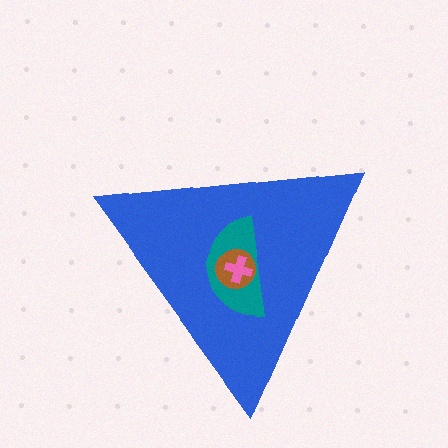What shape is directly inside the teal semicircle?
The brown circle.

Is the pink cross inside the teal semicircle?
Yes.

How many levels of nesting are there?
4.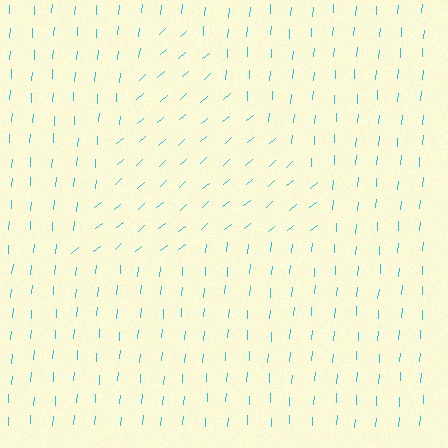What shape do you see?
I see a triangle.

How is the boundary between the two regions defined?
The boundary is defined purely by a change in line orientation (approximately 45 degrees difference). All lines are the same color and thickness.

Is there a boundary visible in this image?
Yes, there is a texture boundary formed by a change in line orientation.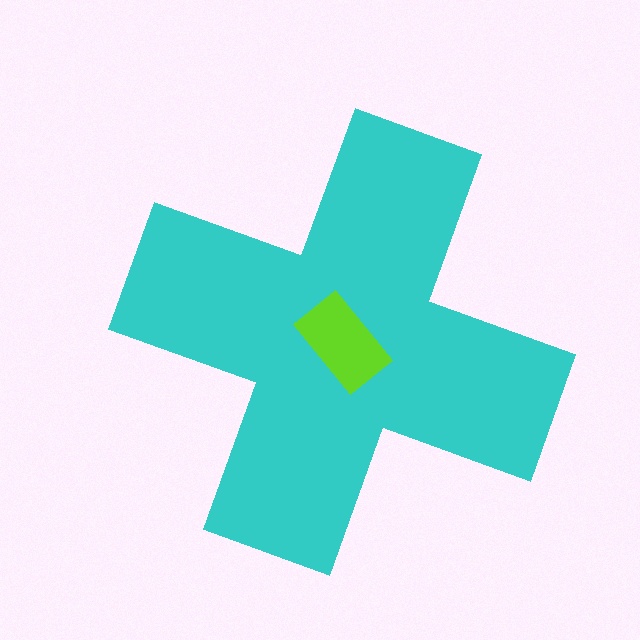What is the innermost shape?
The lime rectangle.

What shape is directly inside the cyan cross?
The lime rectangle.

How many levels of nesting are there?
2.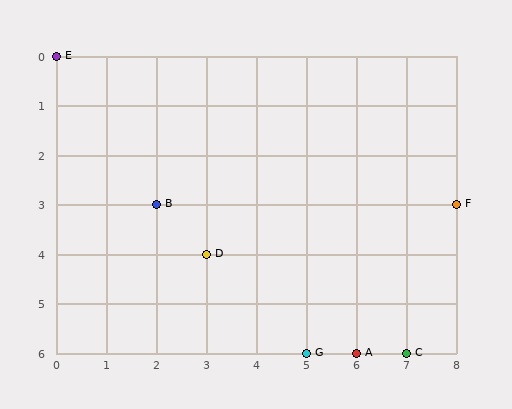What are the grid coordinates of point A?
Point A is at grid coordinates (6, 6).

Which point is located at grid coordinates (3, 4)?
Point D is at (3, 4).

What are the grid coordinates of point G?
Point G is at grid coordinates (5, 6).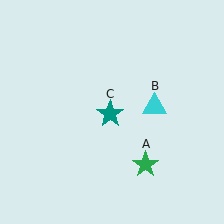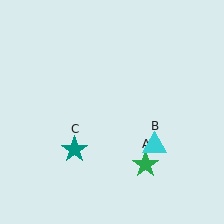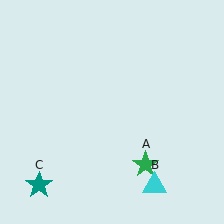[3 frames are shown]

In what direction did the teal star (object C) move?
The teal star (object C) moved down and to the left.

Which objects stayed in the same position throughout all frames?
Green star (object A) remained stationary.